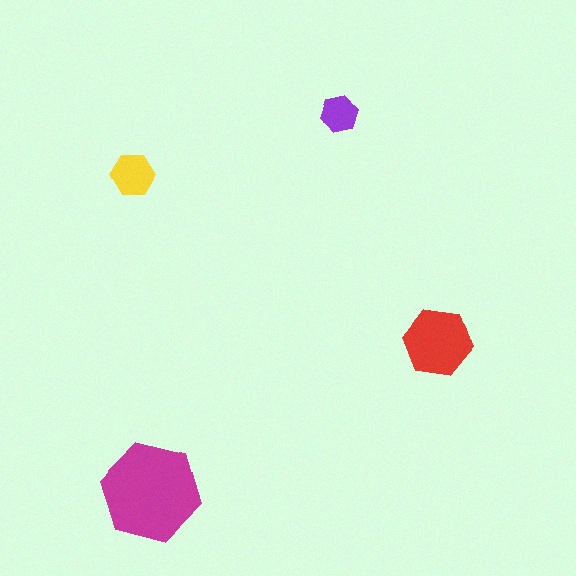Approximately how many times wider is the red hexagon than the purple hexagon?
About 2 times wider.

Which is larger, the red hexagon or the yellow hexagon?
The red one.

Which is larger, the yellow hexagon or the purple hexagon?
The yellow one.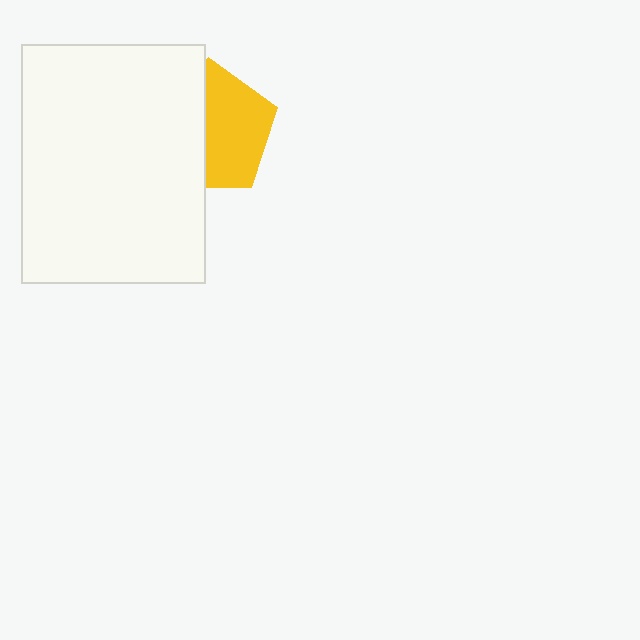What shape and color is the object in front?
The object in front is a white rectangle.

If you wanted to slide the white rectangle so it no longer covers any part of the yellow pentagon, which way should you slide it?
Slide it left — that is the most direct way to separate the two shapes.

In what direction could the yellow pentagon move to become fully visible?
The yellow pentagon could move right. That would shift it out from behind the white rectangle entirely.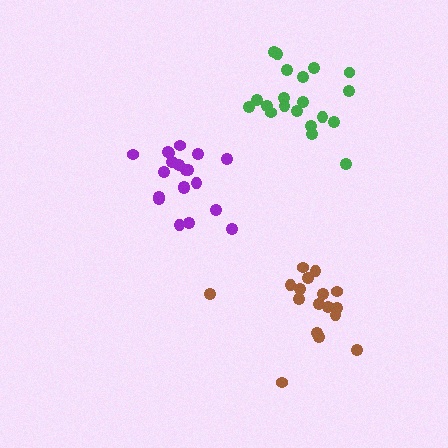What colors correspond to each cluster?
The clusters are colored: purple, brown, green.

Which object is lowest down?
The brown cluster is bottommost.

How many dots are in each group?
Group 1: 20 dots, Group 2: 17 dots, Group 3: 20 dots (57 total).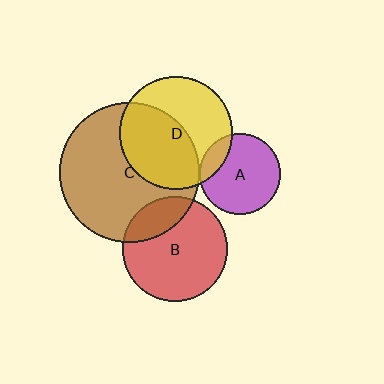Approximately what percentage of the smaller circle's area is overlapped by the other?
Approximately 20%.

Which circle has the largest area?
Circle C (brown).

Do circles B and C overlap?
Yes.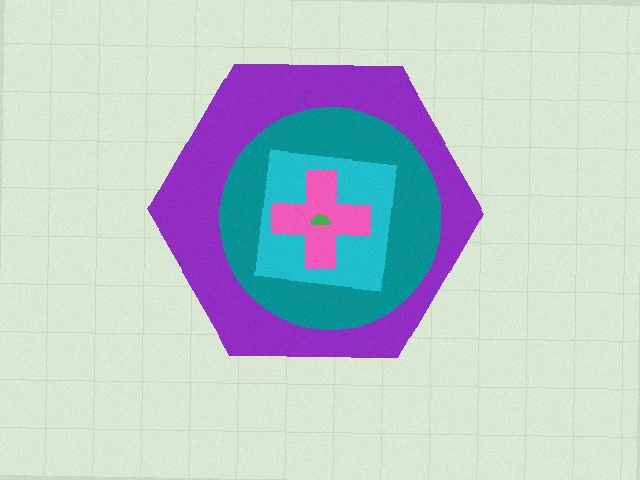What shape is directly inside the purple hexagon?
The teal circle.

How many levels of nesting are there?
5.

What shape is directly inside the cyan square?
The pink cross.